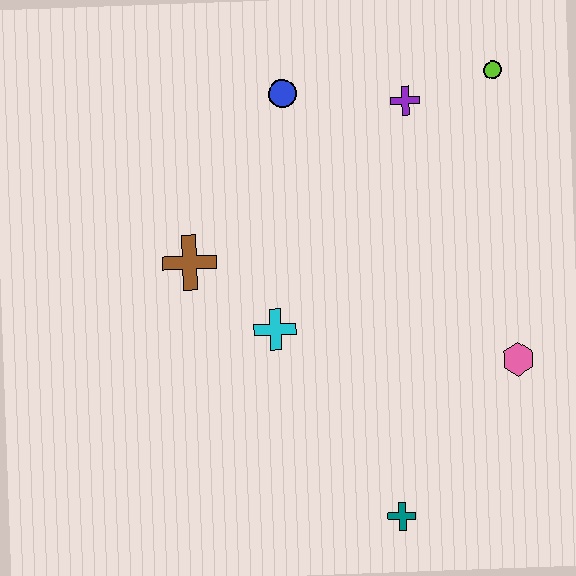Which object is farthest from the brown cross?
The lime circle is farthest from the brown cross.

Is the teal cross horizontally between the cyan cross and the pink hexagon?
Yes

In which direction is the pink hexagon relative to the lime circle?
The pink hexagon is below the lime circle.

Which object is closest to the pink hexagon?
The teal cross is closest to the pink hexagon.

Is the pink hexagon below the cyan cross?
Yes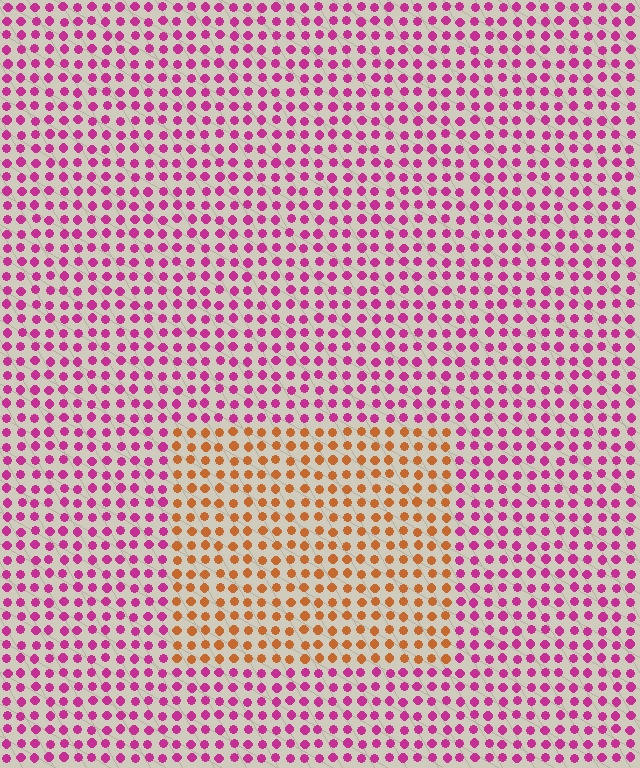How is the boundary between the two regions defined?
The boundary is defined purely by a slight shift in hue (about 64 degrees). Spacing, size, and orientation are identical on both sides.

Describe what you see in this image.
The image is filled with small magenta elements in a uniform arrangement. A rectangle-shaped region is visible where the elements are tinted to a slightly different hue, forming a subtle color boundary.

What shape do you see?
I see a rectangle.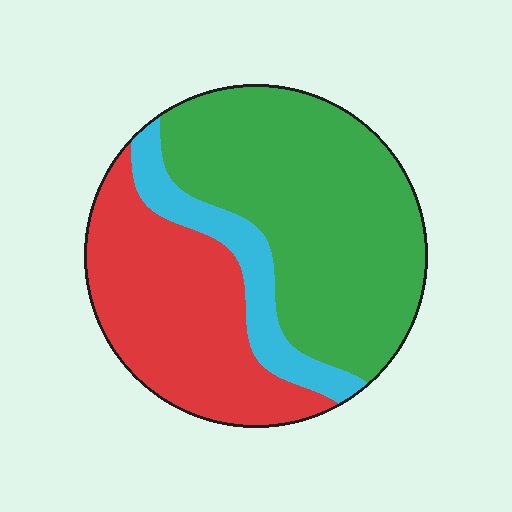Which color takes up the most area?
Green, at roughly 50%.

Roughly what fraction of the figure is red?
Red covers about 35% of the figure.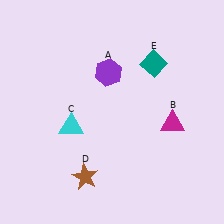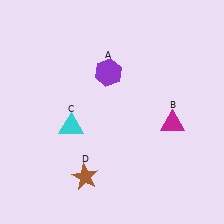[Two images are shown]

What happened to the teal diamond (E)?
The teal diamond (E) was removed in Image 2. It was in the top-right area of Image 1.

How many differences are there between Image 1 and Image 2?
There is 1 difference between the two images.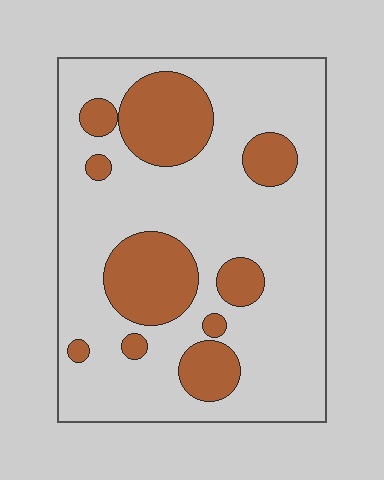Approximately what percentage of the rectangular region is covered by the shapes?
Approximately 25%.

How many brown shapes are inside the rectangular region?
10.